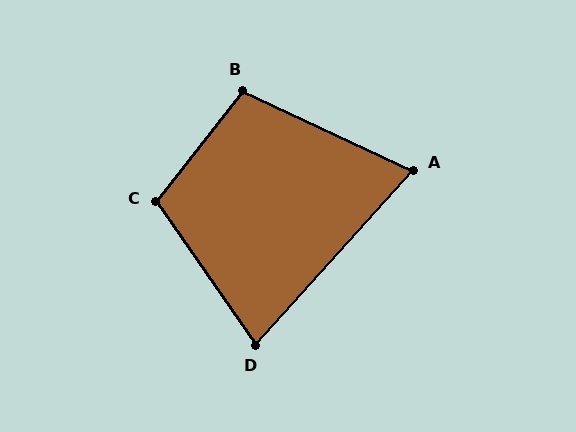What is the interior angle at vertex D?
Approximately 77 degrees (acute).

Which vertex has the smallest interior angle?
A, at approximately 73 degrees.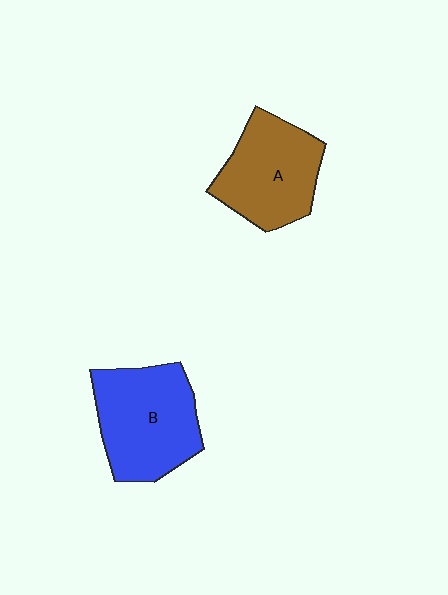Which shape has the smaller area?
Shape A (brown).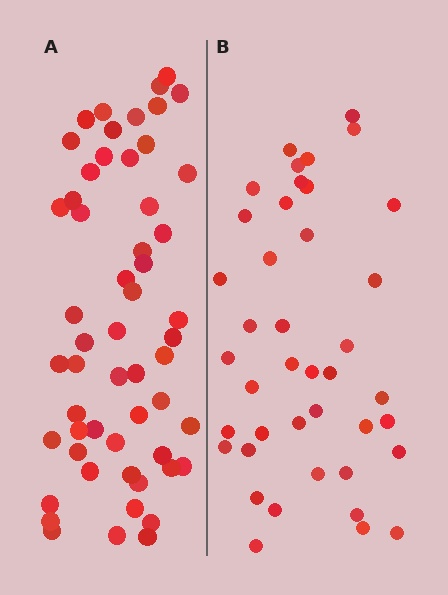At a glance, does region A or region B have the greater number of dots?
Region A (the left region) has more dots.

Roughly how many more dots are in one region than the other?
Region A has approximately 15 more dots than region B.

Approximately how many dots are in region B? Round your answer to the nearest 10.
About 40 dots. (The exact count is 41, which rounds to 40.)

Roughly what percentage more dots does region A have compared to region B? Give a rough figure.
About 35% more.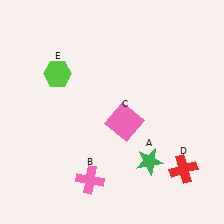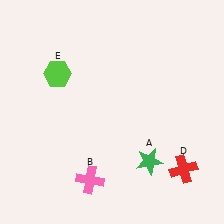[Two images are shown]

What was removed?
The pink square (C) was removed in Image 2.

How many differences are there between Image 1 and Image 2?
There is 1 difference between the two images.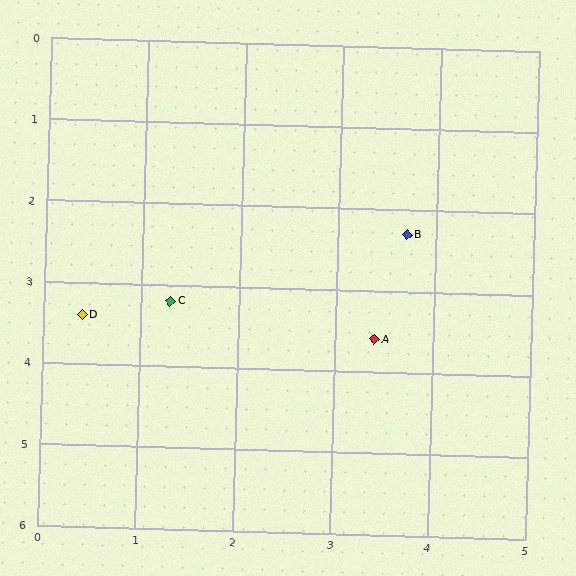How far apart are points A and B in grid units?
Points A and B are about 1.3 grid units apart.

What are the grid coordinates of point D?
Point D is at approximately (0.4, 3.4).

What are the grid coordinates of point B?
Point B is at approximately (3.7, 2.3).